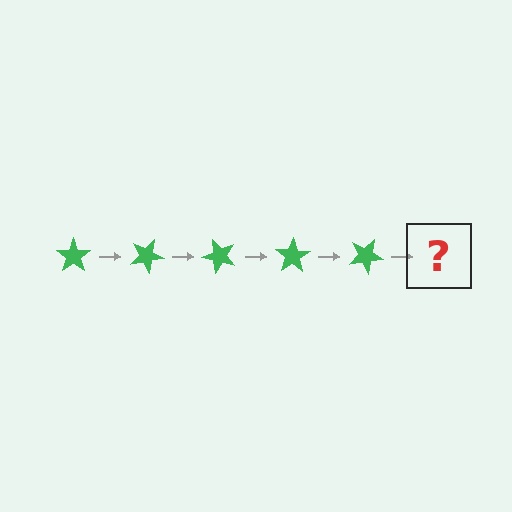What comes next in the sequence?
The next element should be a green star rotated 125 degrees.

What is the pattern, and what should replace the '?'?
The pattern is that the star rotates 25 degrees each step. The '?' should be a green star rotated 125 degrees.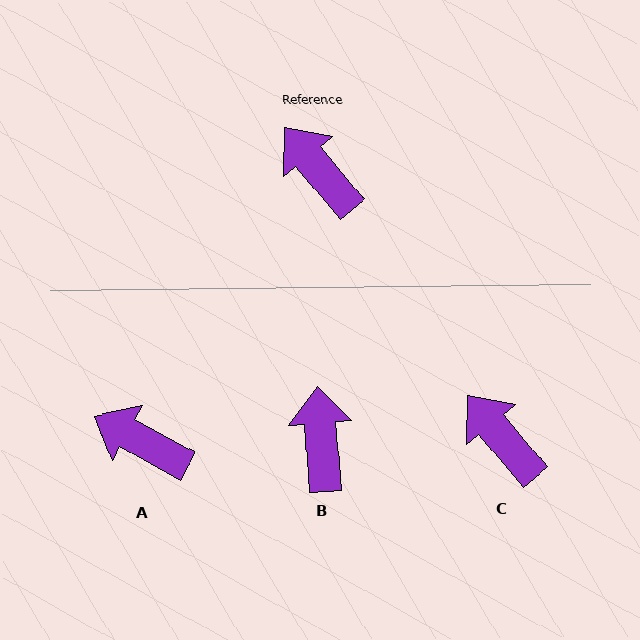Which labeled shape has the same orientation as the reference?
C.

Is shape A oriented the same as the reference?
No, it is off by about 21 degrees.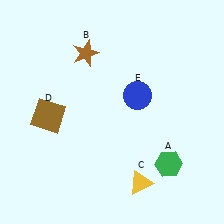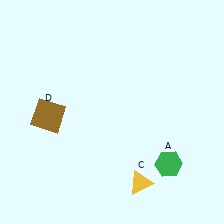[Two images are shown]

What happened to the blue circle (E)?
The blue circle (E) was removed in Image 2. It was in the top-right area of Image 1.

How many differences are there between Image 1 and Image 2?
There are 2 differences between the two images.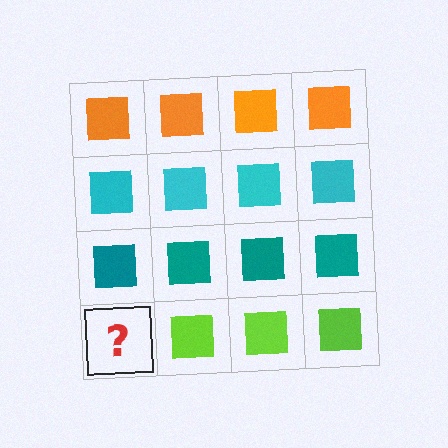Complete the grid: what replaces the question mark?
The question mark should be replaced with a lime square.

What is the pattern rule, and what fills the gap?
The rule is that each row has a consistent color. The gap should be filled with a lime square.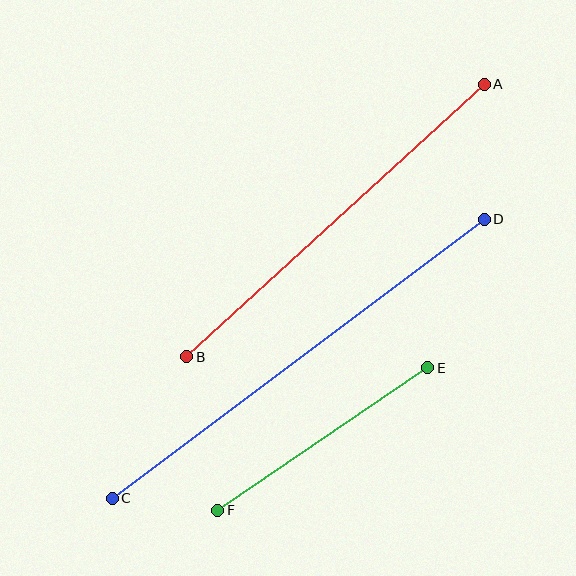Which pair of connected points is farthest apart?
Points C and D are farthest apart.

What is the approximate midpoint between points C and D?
The midpoint is at approximately (298, 359) pixels.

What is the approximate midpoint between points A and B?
The midpoint is at approximately (335, 221) pixels.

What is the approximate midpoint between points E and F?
The midpoint is at approximately (323, 439) pixels.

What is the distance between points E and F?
The distance is approximately 254 pixels.